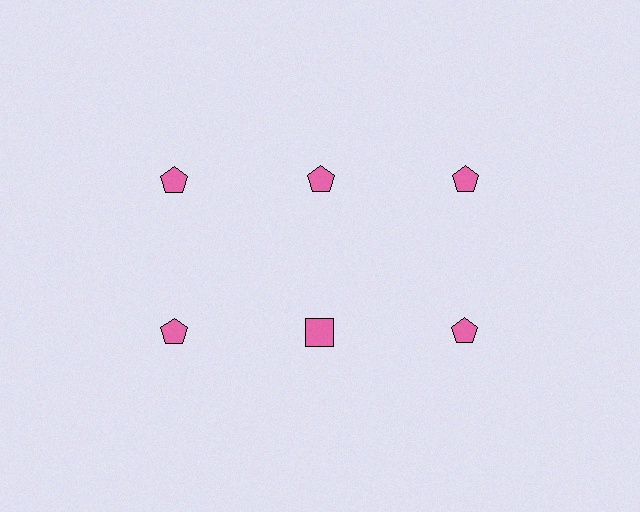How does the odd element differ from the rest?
It has a different shape: square instead of pentagon.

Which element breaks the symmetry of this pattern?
The pink square in the second row, second from left column breaks the symmetry. All other shapes are pink pentagons.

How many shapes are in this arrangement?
There are 6 shapes arranged in a grid pattern.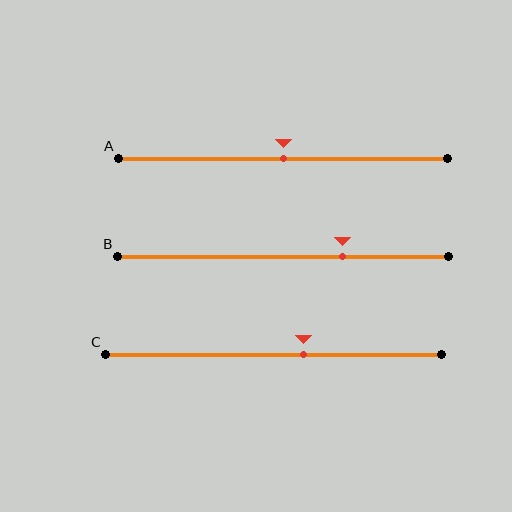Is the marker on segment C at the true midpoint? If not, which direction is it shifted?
No, the marker on segment C is shifted to the right by about 9% of the segment length.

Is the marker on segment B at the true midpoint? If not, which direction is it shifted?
No, the marker on segment B is shifted to the right by about 18% of the segment length.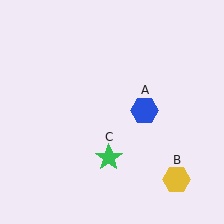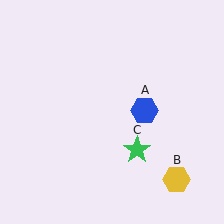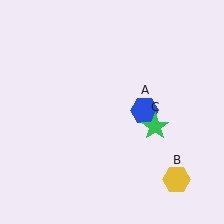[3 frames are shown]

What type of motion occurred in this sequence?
The green star (object C) rotated counterclockwise around the center of the scene.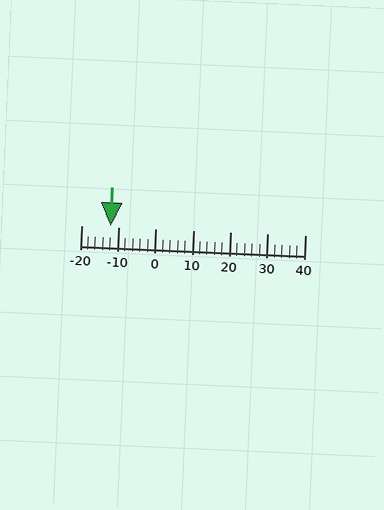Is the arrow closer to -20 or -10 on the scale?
The arrow is closer to -10.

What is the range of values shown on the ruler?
The ruler shows values from -20 to 40.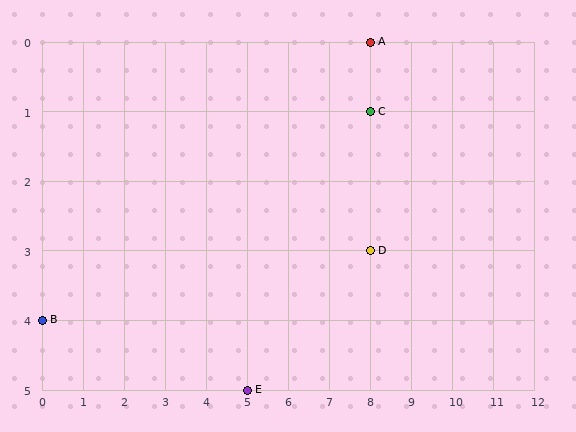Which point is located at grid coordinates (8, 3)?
Point D is at (8, 3).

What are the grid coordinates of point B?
Point B is at grid coordinates (0, 4).